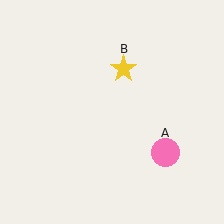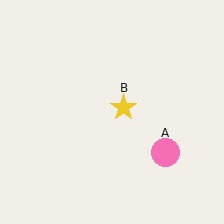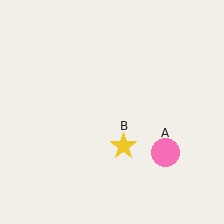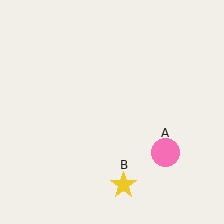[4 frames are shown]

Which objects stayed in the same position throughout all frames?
Pink circle (object A) remained stationary.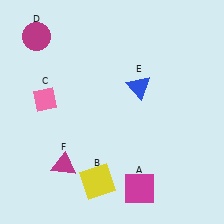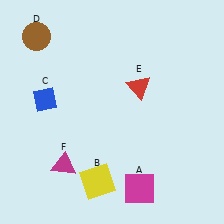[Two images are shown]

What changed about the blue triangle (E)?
In Image 1, E is blue. In Image 2, it changed to red.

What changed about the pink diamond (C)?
In Image 1, C is pink. In Image 2, it changed to blue.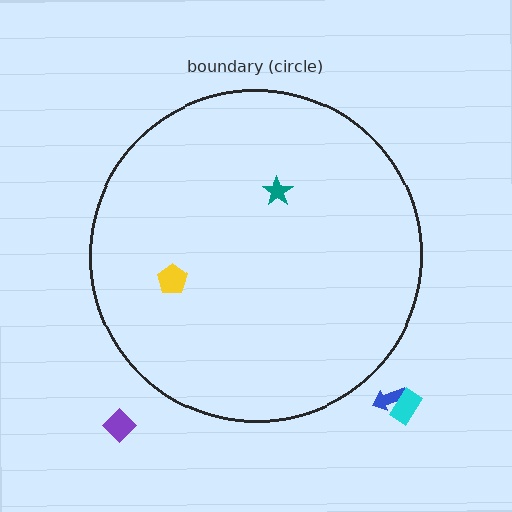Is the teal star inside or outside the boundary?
Inside.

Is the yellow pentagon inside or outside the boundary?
Inside.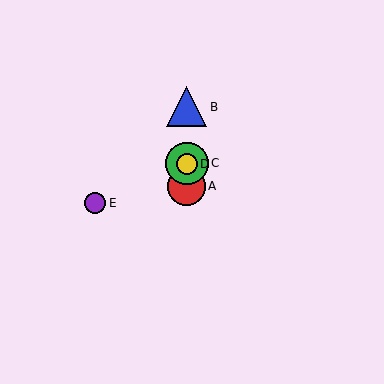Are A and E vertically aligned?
No, A is at x≈187 and E is at x≈95.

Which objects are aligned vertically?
Objects A, B, C, D are aligned vertically.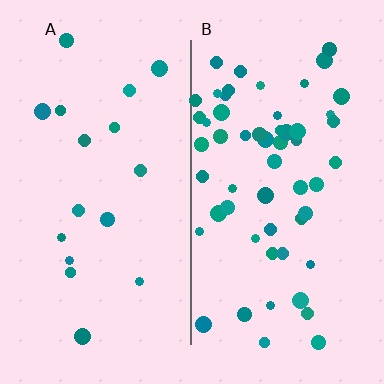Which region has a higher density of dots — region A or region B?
B (the right).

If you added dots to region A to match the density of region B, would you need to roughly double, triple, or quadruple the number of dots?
Approximately triple.